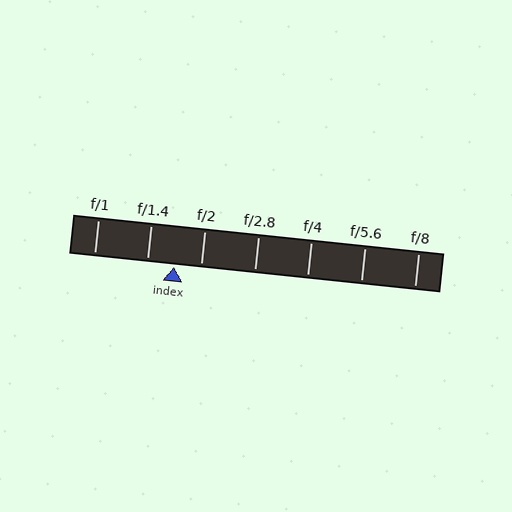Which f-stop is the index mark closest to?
The index mark is closest to f/1.4.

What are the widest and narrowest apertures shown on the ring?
The widest aperture shown is f/1 and the narrowest is f/8.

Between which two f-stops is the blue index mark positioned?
The index mark is between f/1.4 and f/2.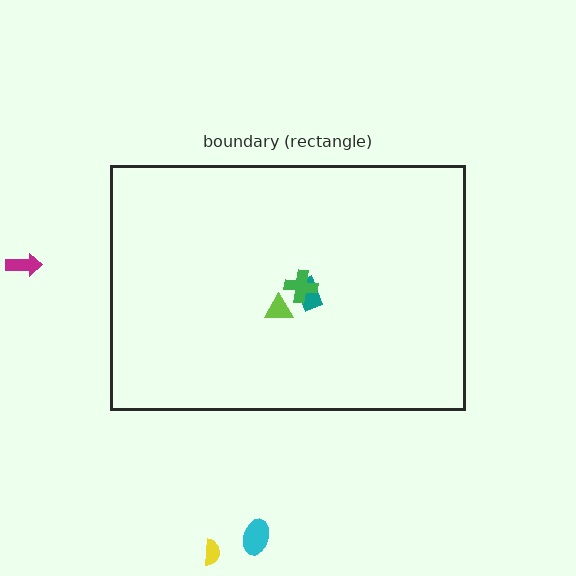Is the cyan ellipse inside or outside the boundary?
Outside.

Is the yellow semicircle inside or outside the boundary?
Outside.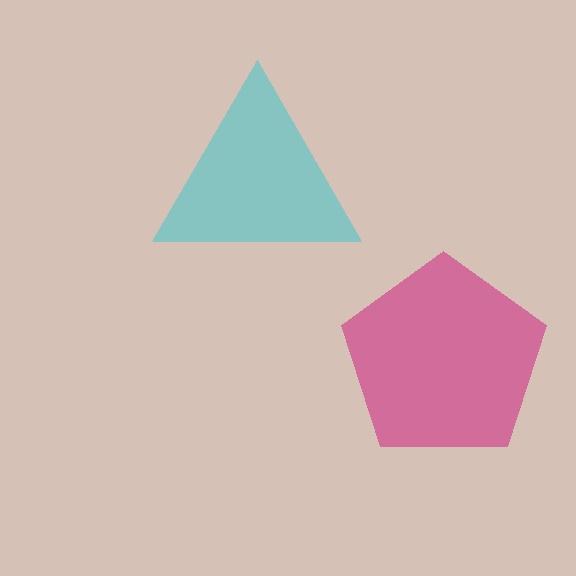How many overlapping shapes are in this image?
There are 2 overlapping shapes in the image.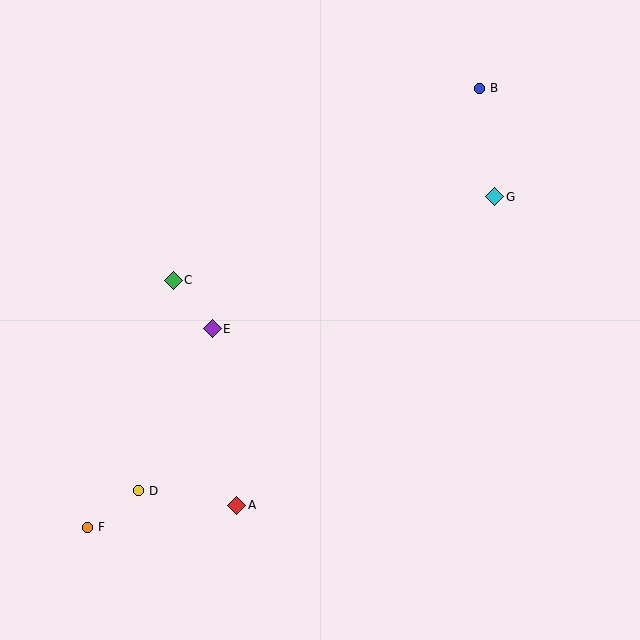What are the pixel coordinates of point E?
Point E is at (212, 329).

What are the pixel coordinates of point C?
Point C is at (173, 280).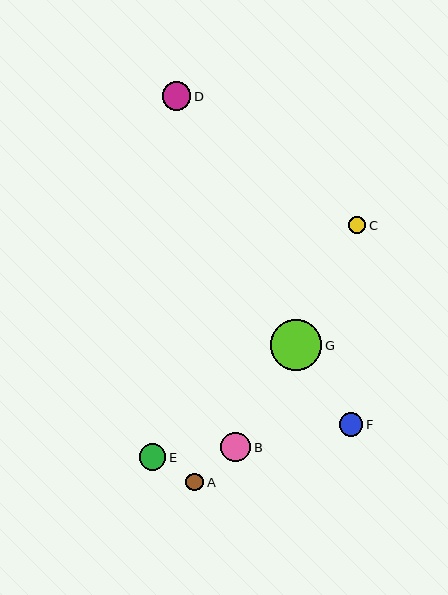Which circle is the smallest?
Circle C is the smallest with a size of approximately 17 pixels.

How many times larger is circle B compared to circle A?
Circle B is approximately 1.7 times the size of circle A.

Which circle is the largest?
Circle G is the largest with a size of approximately 52 pixels.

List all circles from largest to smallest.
From largest to smallest: G, B, D, E, F, A, C.